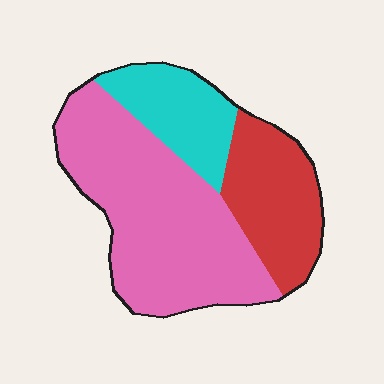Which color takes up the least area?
Cyan, at roughly 20%.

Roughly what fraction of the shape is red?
Red covers roughly 25% of the shape.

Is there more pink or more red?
Pink.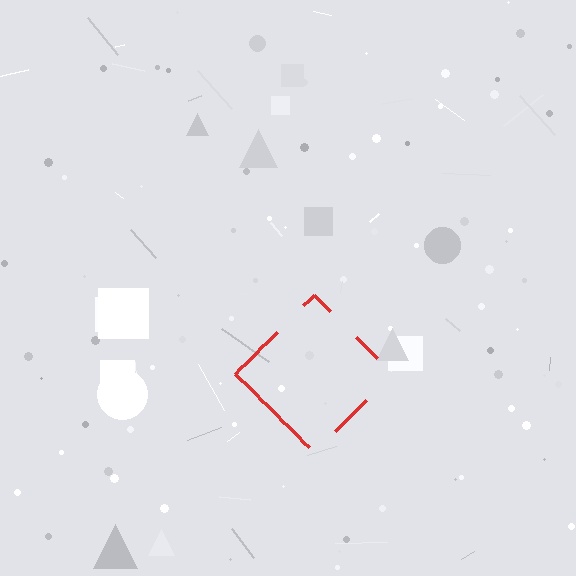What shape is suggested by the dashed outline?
The dashed outline suggests a diamond.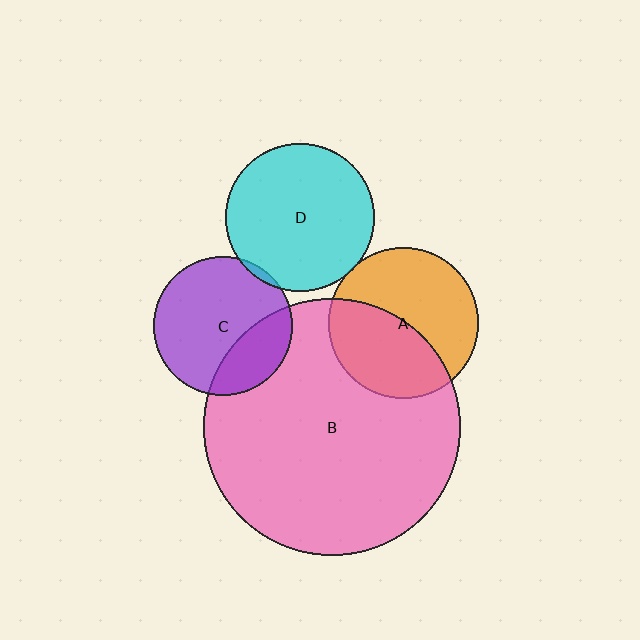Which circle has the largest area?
Circle B (pink).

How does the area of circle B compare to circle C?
Approximately 3.4 times.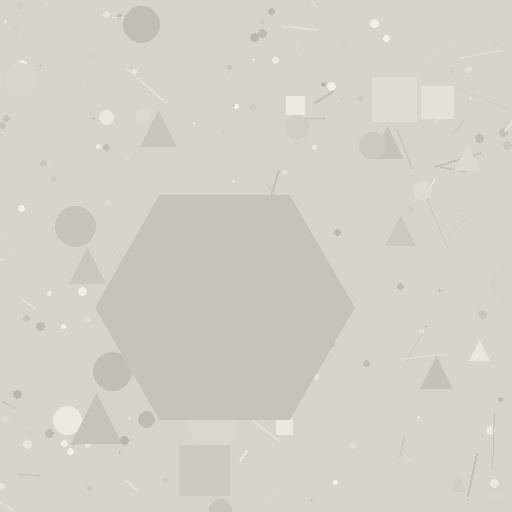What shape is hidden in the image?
A hexagon is hidden in the image.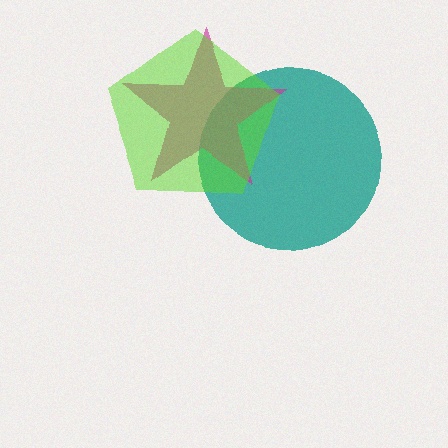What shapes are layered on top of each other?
The layered shapes are: a teal circle, a magenta star, a lime pentagon.